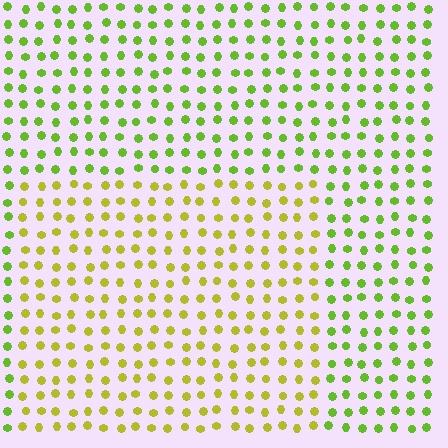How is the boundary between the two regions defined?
The boundary is defined purely by a slight shift in hue (about 31 degrees). Spacing, size, and orientation are identical on both sides.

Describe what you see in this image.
The image is filled with small lime elements in a uniform arrangement. A rectangle-shaped region is visible where the elements are tinted to a slightly different hue, forming a subtle color boundary.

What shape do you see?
I see a rectangle.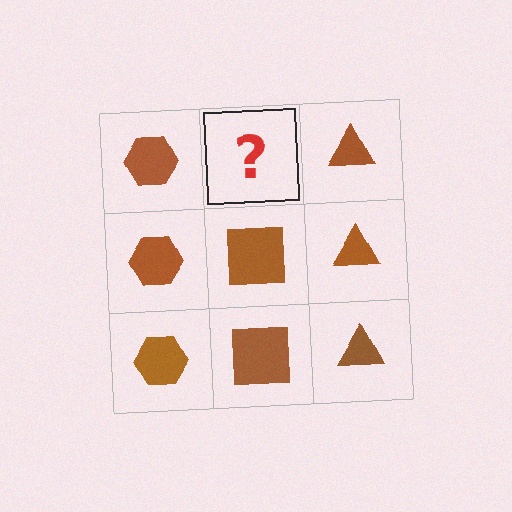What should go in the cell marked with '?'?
The missing cell should contain a brown square.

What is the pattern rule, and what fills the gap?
The rule is that each column has a consistent shape. The gap should be filled with a brown square.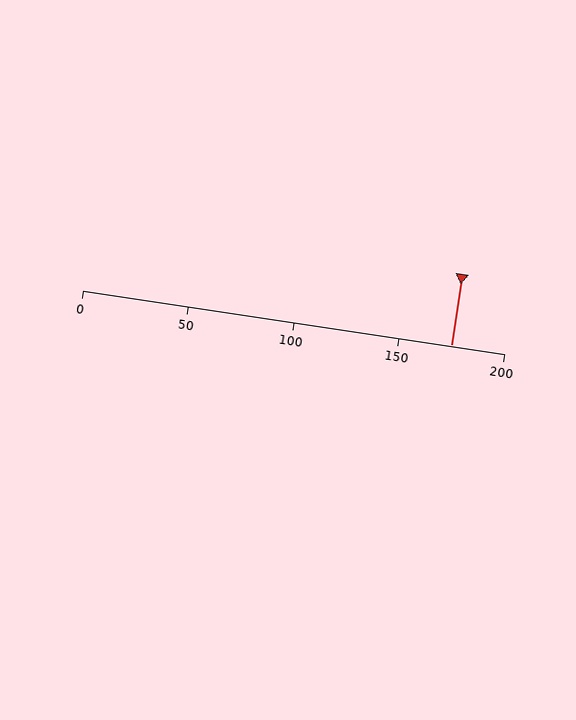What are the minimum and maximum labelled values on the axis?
The axis runs from 0 to 200.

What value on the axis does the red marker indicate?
The marker indicates approximately 175.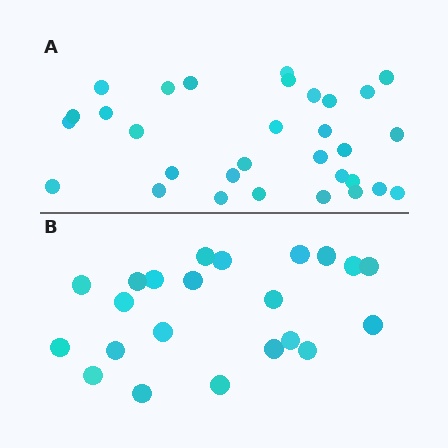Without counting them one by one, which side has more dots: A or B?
Region A (the top region) has more dots.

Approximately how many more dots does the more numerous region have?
Region A has roughly 8 or so more dots than region B.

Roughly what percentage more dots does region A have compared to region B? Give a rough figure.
About 40% more.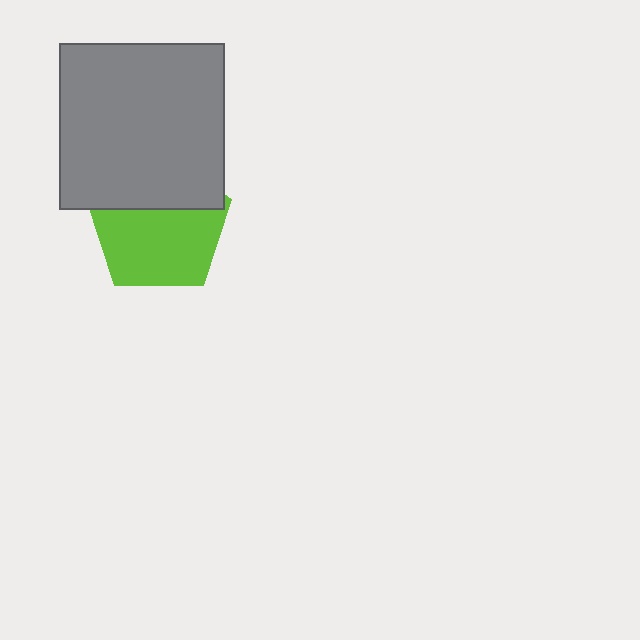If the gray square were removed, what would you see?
You would see the complete lime pentagon.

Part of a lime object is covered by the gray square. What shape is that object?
It is a pentagon.